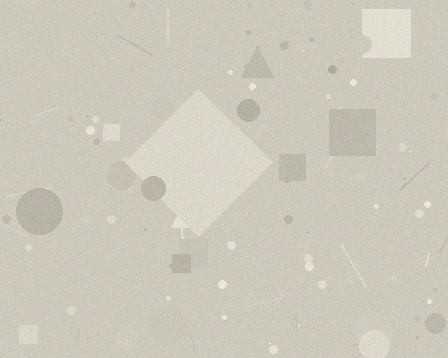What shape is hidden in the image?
A diamond is hidden in the image.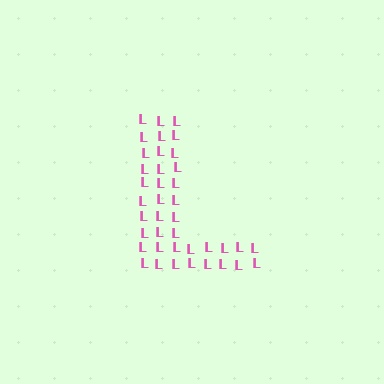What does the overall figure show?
The overall figure shows the letter L.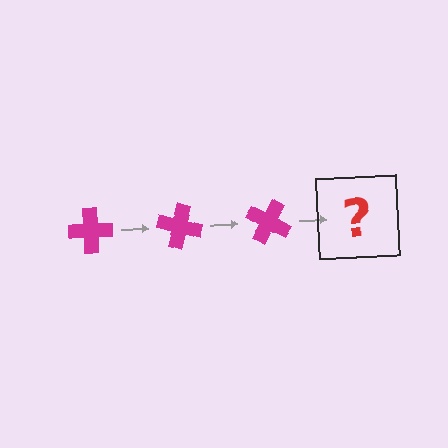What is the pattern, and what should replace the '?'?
The pattern is that the cross rotates 15 degrees each step. The '?' should be a magenta cross rotated 45 degrees.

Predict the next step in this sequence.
The next step is a magenta cross rotated 45 degrees.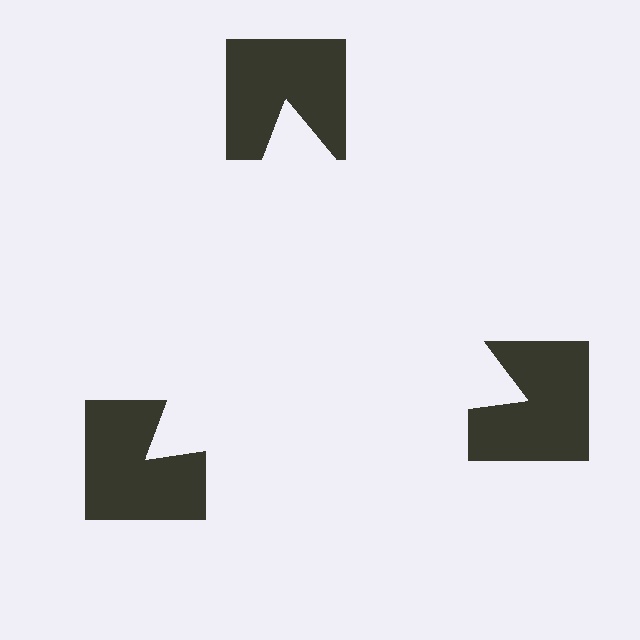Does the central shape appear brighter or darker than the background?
It typically appears slightly brighter than the background, even though no actual brightness change is drawn.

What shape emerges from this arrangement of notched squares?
An illusory triangle — its edges are inferred from the aligned wedge cuts in the notched squares, not physically drawn.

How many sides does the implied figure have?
3 sides.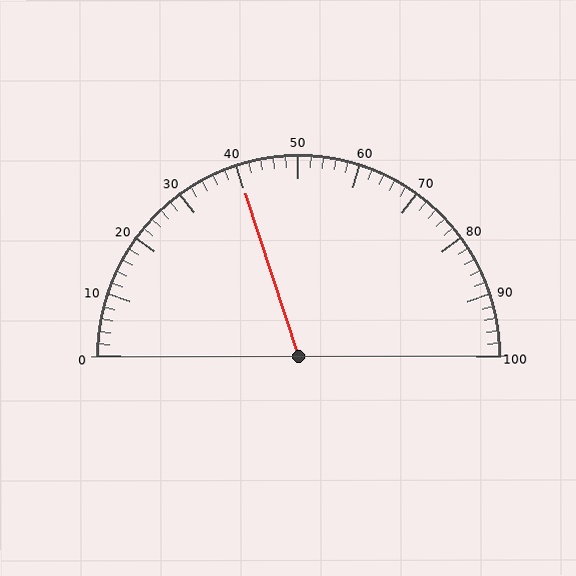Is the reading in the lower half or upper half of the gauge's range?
The reading is in the lower half of the range (0 to 100).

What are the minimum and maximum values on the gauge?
The gauge ranges from 0 to 100.